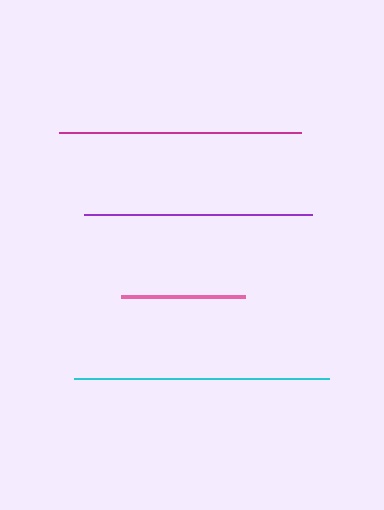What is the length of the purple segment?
The purple segment is approximately 228 pixels long.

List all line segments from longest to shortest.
From longest to shortest: cyan, magenta, purple, pink.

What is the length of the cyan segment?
The cyan segment is approximately 255 pixels long.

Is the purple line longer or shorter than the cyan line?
The cyan line is longer than the purple line.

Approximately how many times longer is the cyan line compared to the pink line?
The cyan line is approximately 2.1 times the length of the pink line.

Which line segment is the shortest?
The pink line is the shortest at approximately 124 pixels.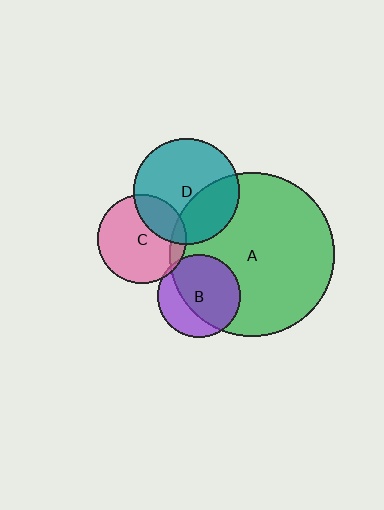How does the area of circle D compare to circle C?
Approximately 1.4 times.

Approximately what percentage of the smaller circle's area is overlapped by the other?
Approximately 65%.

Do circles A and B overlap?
Yes.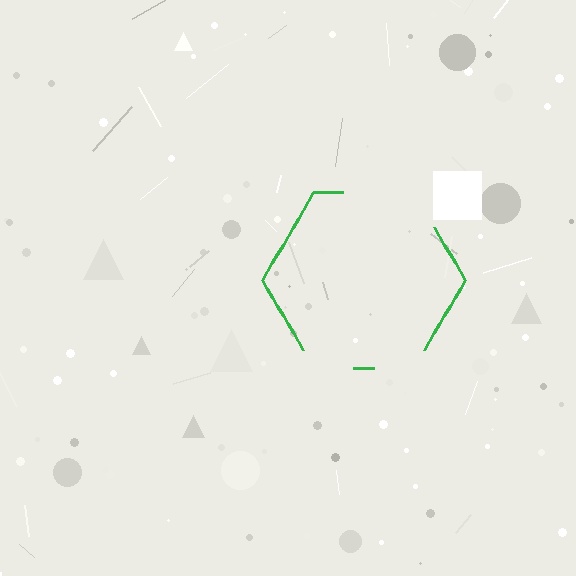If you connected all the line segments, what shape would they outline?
They would outline a hexagon.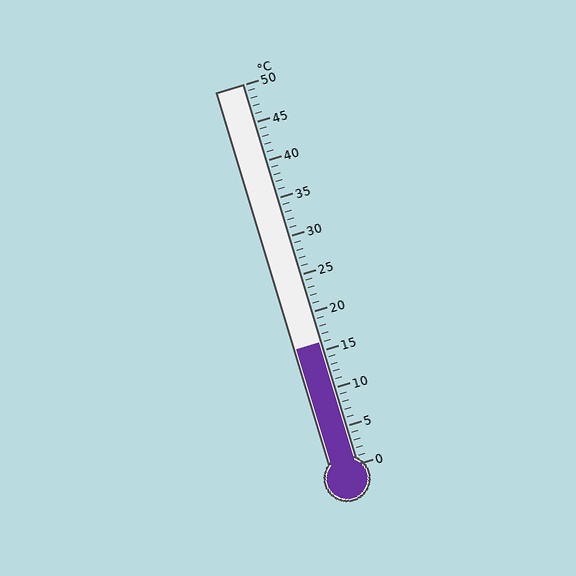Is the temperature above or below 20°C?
The temperature is below 20°C.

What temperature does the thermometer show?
The thermometer shows approximately 16°C.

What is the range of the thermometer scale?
The thermometer scale ranges from 0°C to 50°C.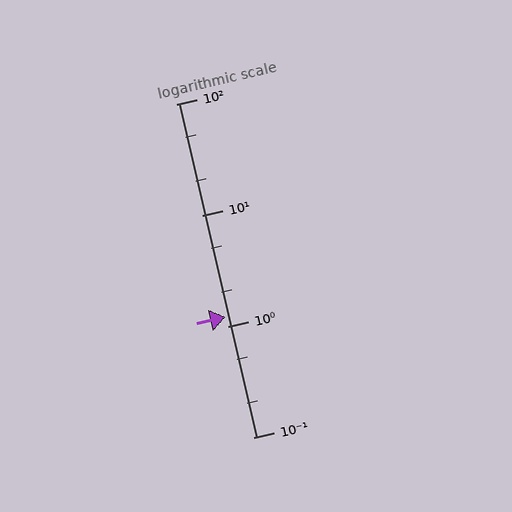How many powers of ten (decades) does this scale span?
The scale spans 3 decades, from 0.1 to 100.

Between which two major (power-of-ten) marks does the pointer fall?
The pointer is between 1 and 10.